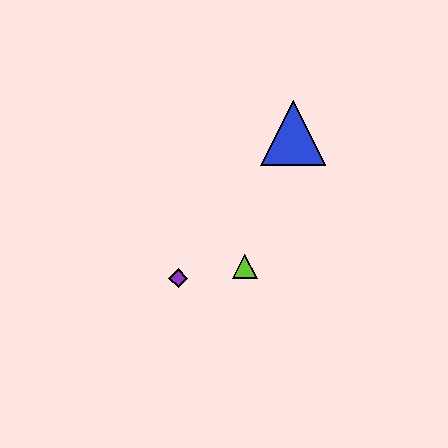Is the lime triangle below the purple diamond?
No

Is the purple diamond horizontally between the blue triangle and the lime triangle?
No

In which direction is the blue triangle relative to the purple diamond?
The blue triangle is above the purple diamond.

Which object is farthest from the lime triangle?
The blue triangle is farthest from the lime triangle.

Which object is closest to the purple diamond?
The lime triangle is closest to the purple diamond.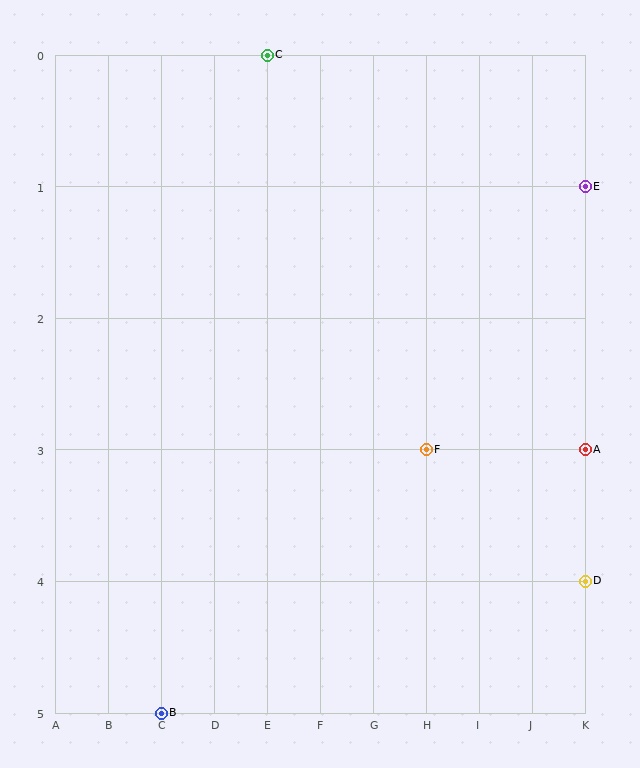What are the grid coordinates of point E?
Point E is at grid coordinates (K, 1).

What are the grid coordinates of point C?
Point C is at grid coordinates (E, 0).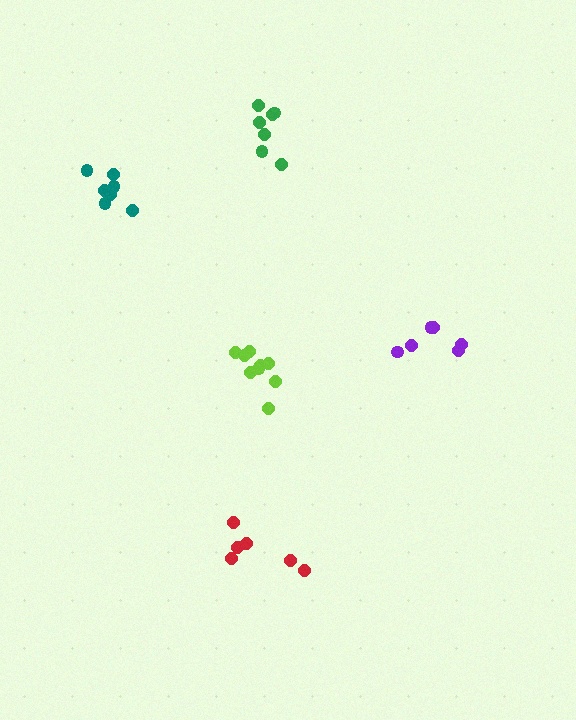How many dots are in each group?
Group 1: 6 dots, Group 2: 7 dots, Group 3: 6 dots, Group 4: 7 dots, Group 5: 9 dots (35 total).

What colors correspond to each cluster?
The clusters are colored: red, green, purple, teal, lime.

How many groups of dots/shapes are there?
There are 5 groups.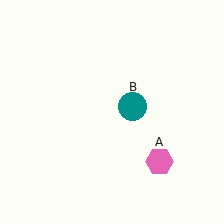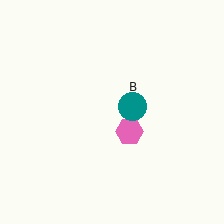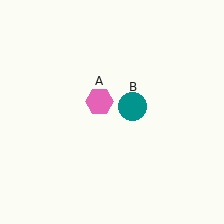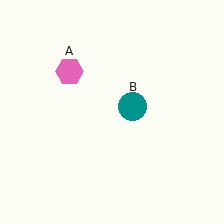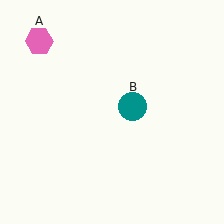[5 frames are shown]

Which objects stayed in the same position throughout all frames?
Teal circle (object B) remained stationary.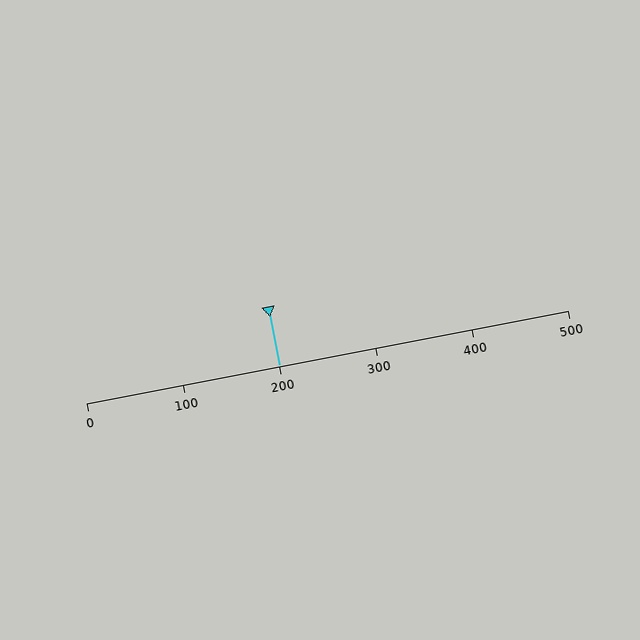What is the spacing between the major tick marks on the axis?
The major ticks are spaced 100 apart.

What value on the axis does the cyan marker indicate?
The marker indicates approximately 200.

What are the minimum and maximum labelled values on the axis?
The axis runs from 0 to 500.